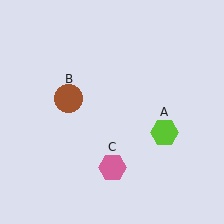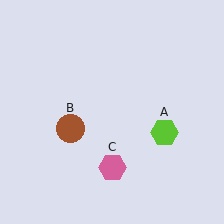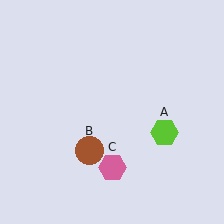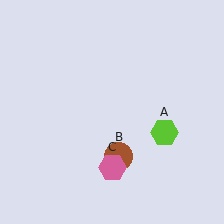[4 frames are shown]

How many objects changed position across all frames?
1 object changed position: brown circle (object B).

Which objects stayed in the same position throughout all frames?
Lime hexagon (object A) and pink hexagon (object C) remained stationary.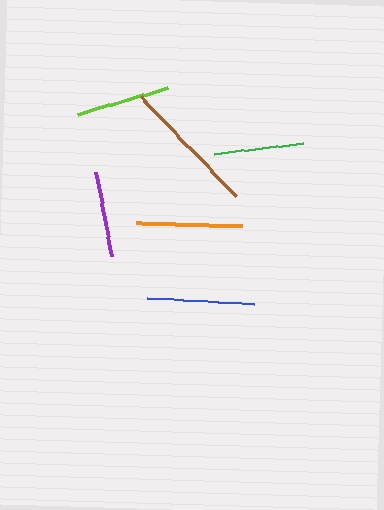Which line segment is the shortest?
The purple line is the shortest at approximately 85 pixels.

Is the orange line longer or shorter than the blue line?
The blue line is longer than the orange line.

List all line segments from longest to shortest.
From longest to shortest: brown, blue, orange, lime, green, purple.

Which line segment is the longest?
The brown line is the longest at approximately 138 pixels.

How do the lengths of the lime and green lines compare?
The lime and green lines are approximately the same length.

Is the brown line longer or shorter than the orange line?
The brown line is longer than the orange line.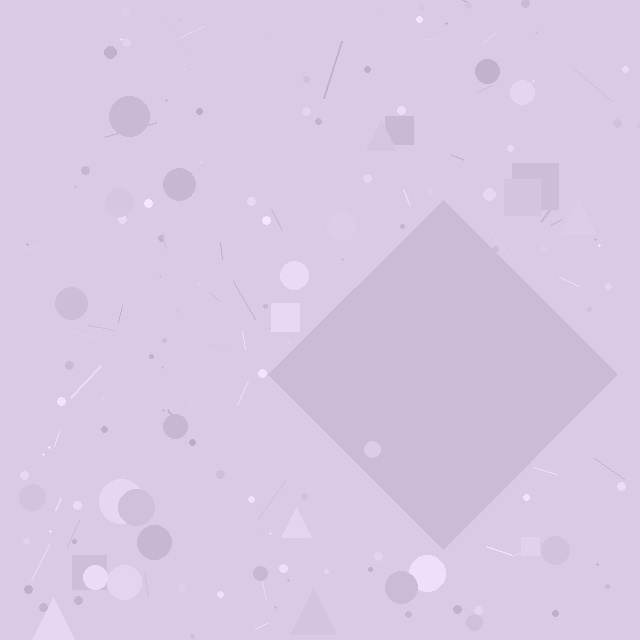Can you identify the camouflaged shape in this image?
The camouflaged shape is a diamond.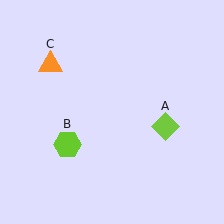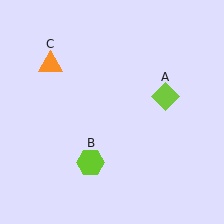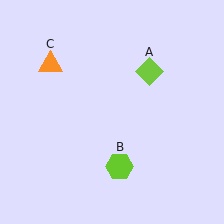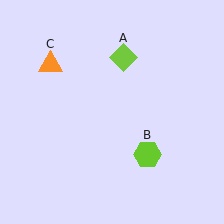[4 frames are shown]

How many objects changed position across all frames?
2 objects changed position: lime diamond (object A), lime hexagon (object B).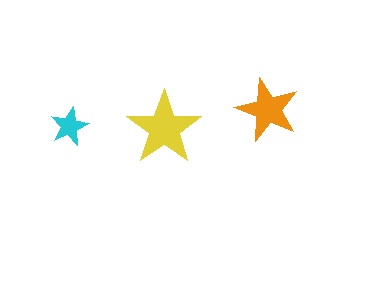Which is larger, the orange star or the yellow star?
The yellow one.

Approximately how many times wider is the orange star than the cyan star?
About 1.5 times wider.